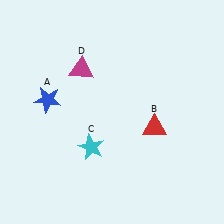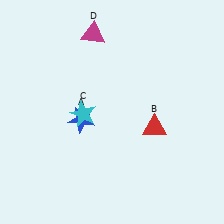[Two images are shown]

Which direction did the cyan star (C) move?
The cyan star (C) moved up.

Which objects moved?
The objects that moved are: the blue star (A), the cyan star (C), the magenta triangle (D).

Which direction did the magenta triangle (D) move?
The magenta triangle (D) moved up.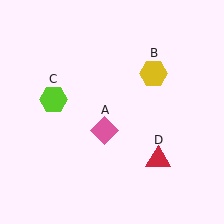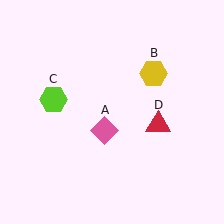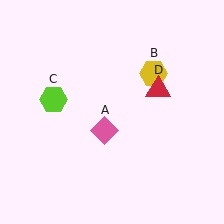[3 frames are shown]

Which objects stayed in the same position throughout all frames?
Pink diamond (object A) and yellow hexagon (object B) and lime hexagon (object C) remained stationary.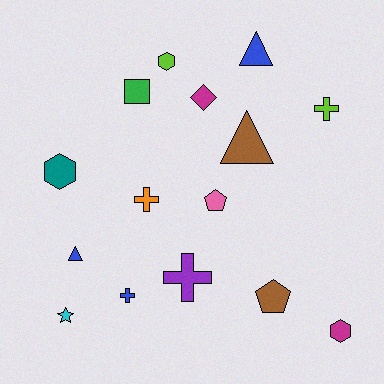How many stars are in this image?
There is 1 star.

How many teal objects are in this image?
There is 1 teal object.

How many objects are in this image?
There are 15 objects.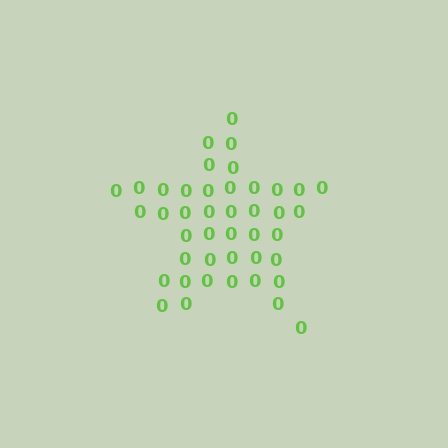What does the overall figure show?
The overall figure shows a star.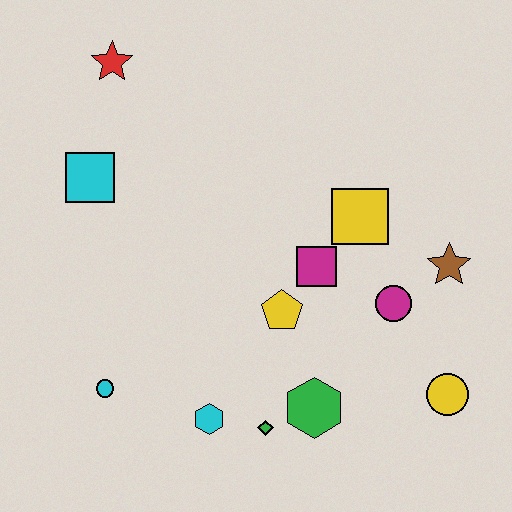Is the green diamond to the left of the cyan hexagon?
No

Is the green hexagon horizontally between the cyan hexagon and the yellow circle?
Yes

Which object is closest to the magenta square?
The yellow pentagon is closest to the magenta square.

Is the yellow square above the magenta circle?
Yes